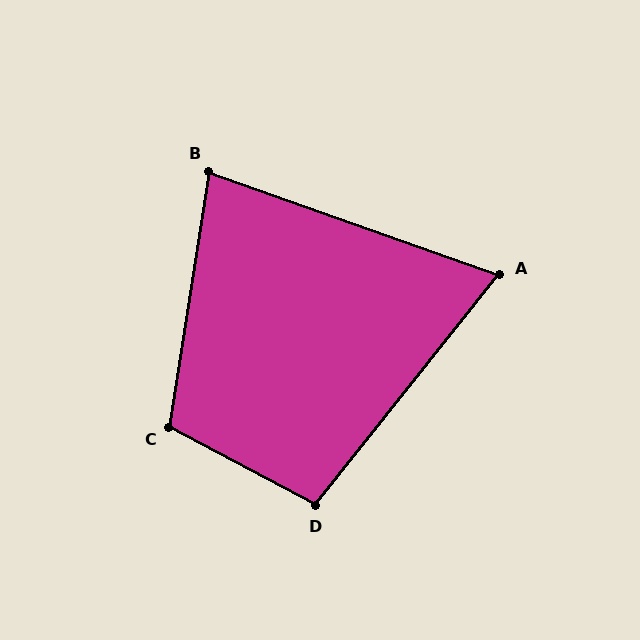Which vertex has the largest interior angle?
C, at approximately 109 degrees.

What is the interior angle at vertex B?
Approximately 79 degrees (acute).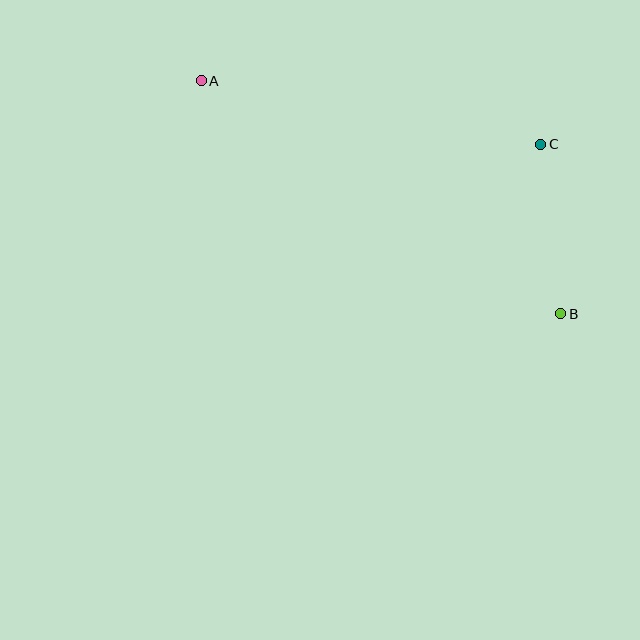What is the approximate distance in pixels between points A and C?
The distance between A and C is approximately 346 pixels.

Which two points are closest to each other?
Points B and C are closest to each other.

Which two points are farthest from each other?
Points A and B are farthest from each other.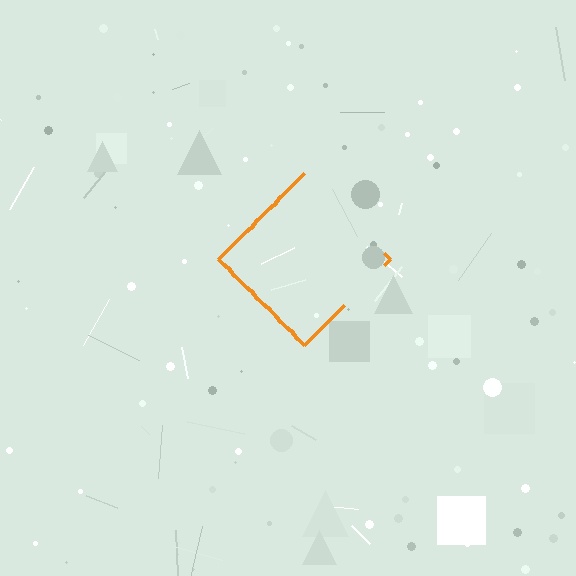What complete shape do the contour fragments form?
The contour fragments form a diamond.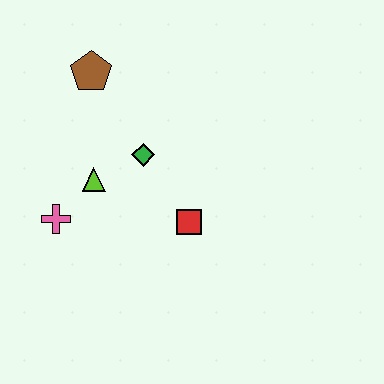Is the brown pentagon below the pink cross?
No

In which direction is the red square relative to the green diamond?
The red square is below the green diamond.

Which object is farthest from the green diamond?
The pink cross is farthest from the green diamond.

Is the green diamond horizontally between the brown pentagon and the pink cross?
No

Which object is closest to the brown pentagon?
The green diamond is closest to the brown pentagon.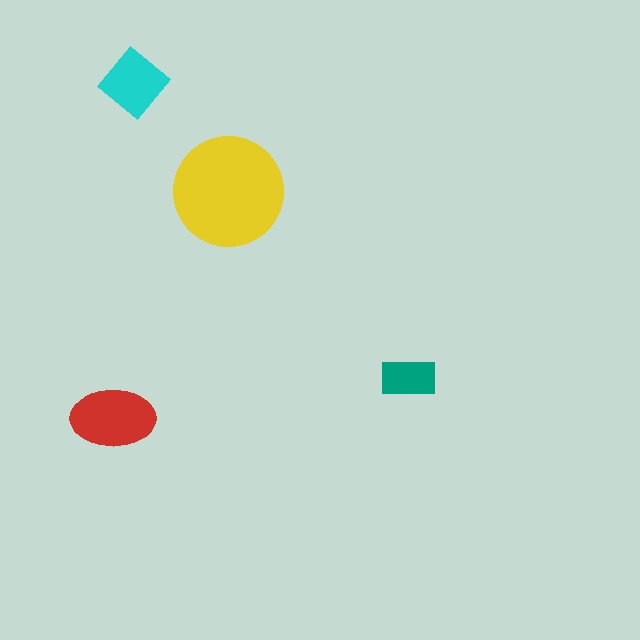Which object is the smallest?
The teal rectangle.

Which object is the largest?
The yellow circle.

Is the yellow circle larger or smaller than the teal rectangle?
Larger.